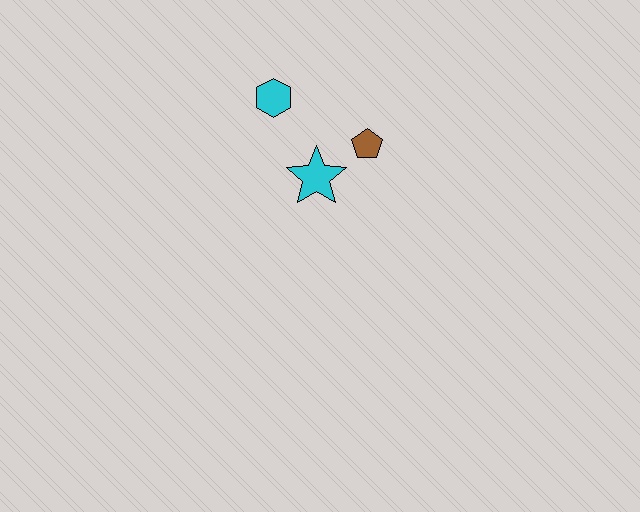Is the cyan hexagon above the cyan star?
Yes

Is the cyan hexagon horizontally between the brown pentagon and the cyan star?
No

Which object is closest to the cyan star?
The brown pentagon is closest to the cyan star.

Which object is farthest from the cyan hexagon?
The brown pentagon is farthest from the cyan hexagon.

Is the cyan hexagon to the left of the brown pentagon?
Yes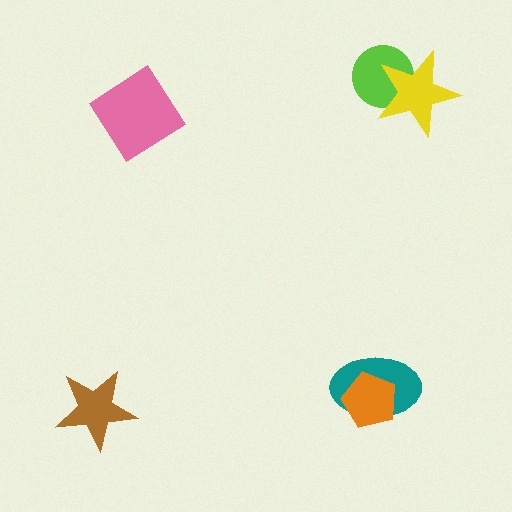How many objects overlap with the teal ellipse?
1 object overlaps with the teal ellipse.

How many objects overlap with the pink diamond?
0 objects overlap with the pink diamond.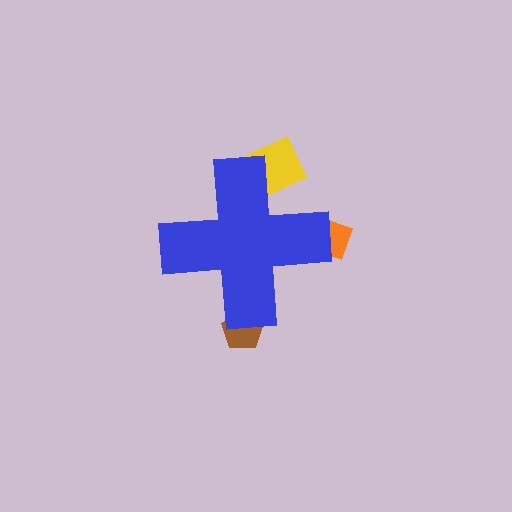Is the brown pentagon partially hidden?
Yes, the brown pentagon is partially hidden behind the blue cross.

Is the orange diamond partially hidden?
Yes, the orange diamond is partially hidden behind the blue cross.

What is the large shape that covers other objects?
A blue cross.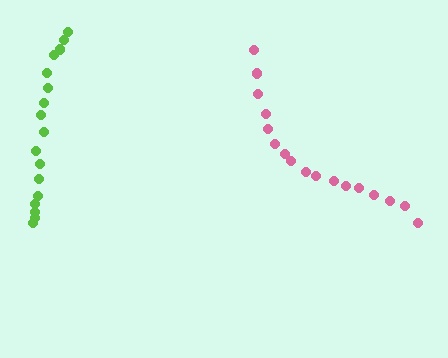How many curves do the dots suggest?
There are 2 distinct paths.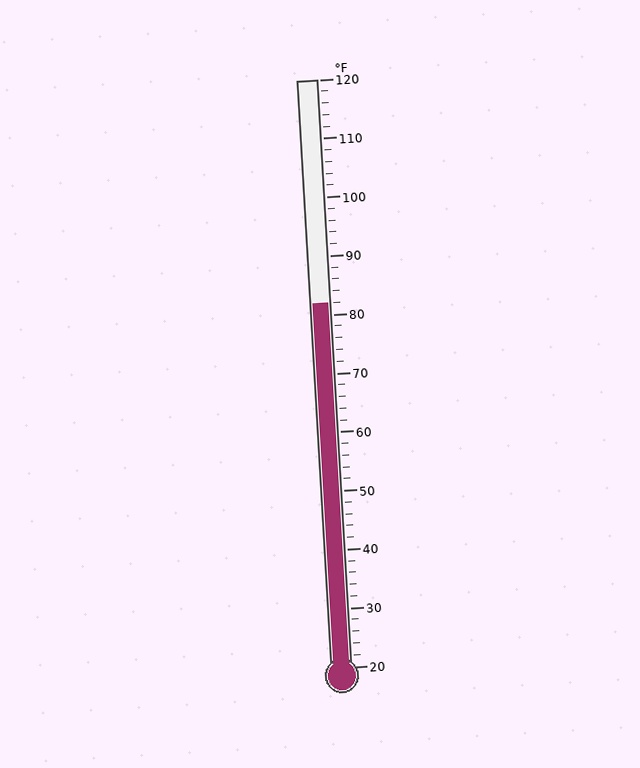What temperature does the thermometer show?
The thermometer shows approximately 82°F.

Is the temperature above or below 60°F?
The temperature is above 60°F.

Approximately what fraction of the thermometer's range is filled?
The thermometer is filled to approximately 60% of its range.